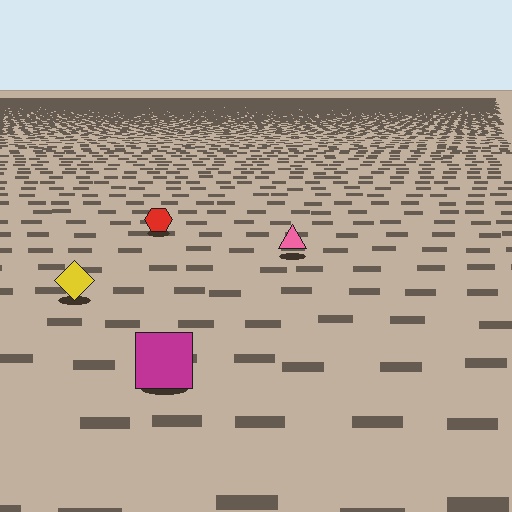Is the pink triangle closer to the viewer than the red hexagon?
Yes. The pink triangle is closer — you can tell from the texture gradient: the ground texture is coarser near it.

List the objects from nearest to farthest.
From nearest to farthest: the magenta square, the yellow diamond, the pink triangle, the red hexagon.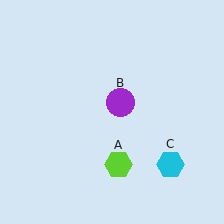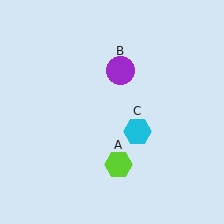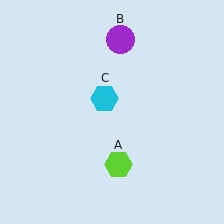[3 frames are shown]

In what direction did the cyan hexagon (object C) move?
The cyan hexagon (object C) moved up and to the left.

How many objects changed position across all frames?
2 objects changed position: purple circle (object B), cyan hexagon (object C).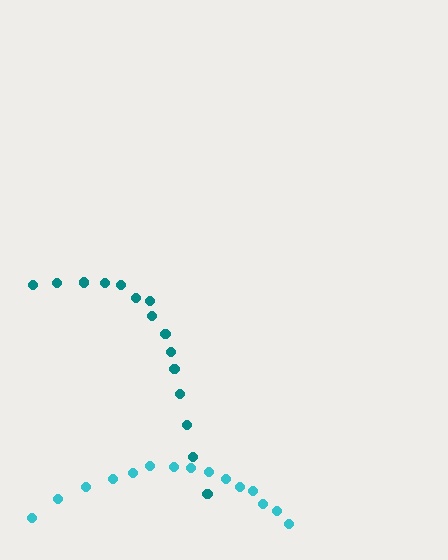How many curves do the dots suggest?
There are 2 distinct paths.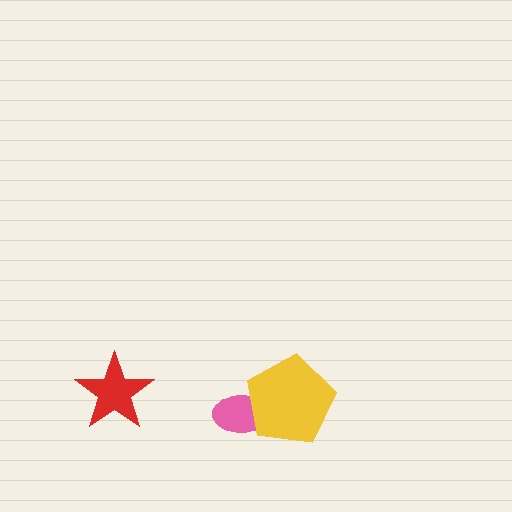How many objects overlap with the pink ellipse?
1 object overlaps with the pink ellipse.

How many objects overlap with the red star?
0 objects overlap with the red star.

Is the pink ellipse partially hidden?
Yes, it is partially covered by another shape.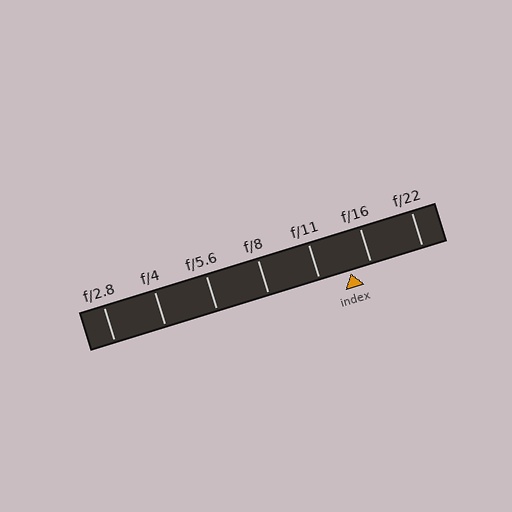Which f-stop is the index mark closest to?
The index mark is closest to f/16.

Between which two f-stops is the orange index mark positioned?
The index mark is between f/11 and f/16.